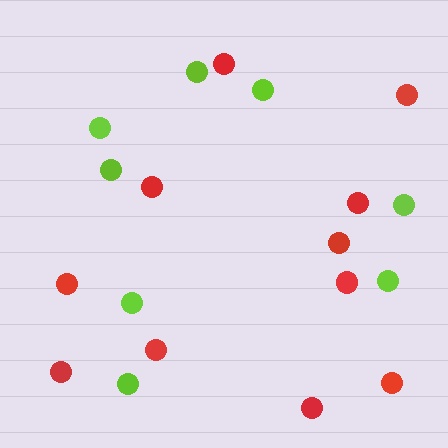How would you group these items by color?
There are 2 groups: one group of lime circles (8) and one group of red circles (11).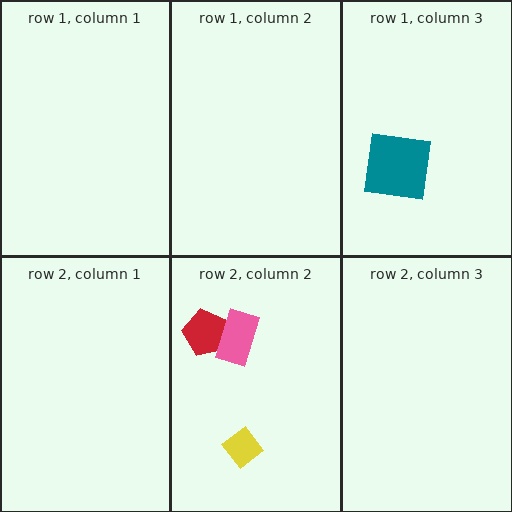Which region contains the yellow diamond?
The row 2, column 2 region.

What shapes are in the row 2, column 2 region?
The yellow diamond, the red pentagon, the pink rectangle.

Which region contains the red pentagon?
The row 2, column 2 region.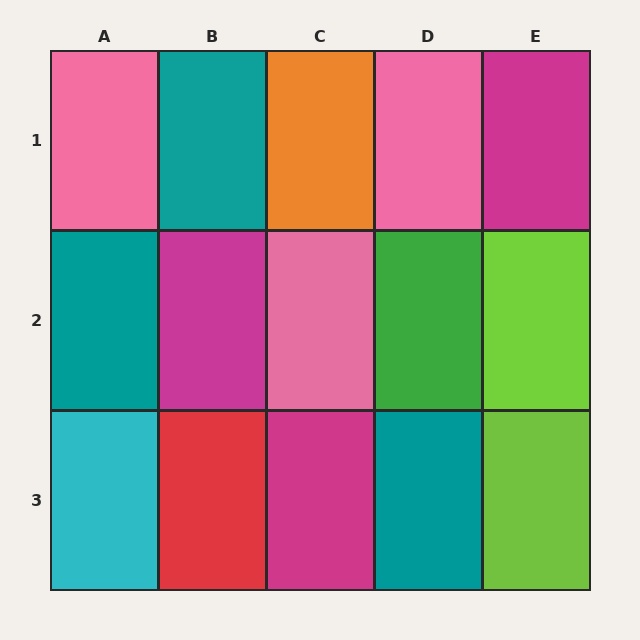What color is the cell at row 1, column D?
Pink.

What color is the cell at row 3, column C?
Magenta.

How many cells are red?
1 cell is red.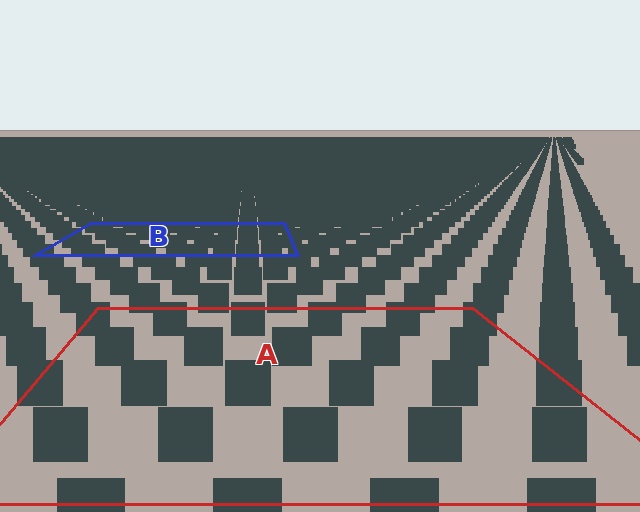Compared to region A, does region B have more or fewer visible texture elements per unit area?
Region B has more texture elements per unit area — they are packed more densely because it is farther away.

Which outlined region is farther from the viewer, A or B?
Region B is farther from the viewer — the texture elements inside it appear smaller and more densely packed.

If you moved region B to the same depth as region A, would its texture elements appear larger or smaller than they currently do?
They would appear larger. At a closer depth, the same texture elements are projected at a bigger on-screen size.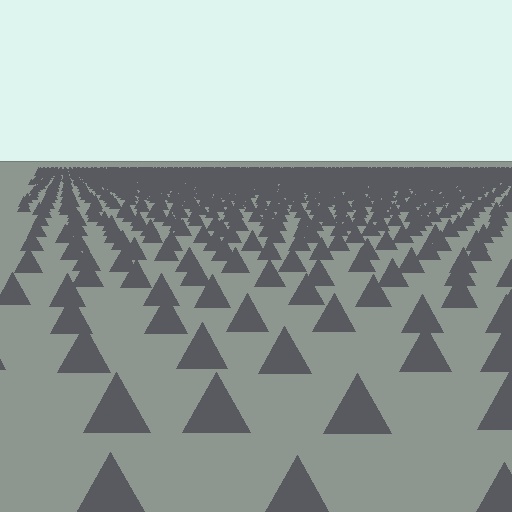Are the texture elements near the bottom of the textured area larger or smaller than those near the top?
Larger. Near the bottom, elements are closer to the viewer and appear at a bigger on-screen size.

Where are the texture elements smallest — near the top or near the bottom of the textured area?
Near the top.